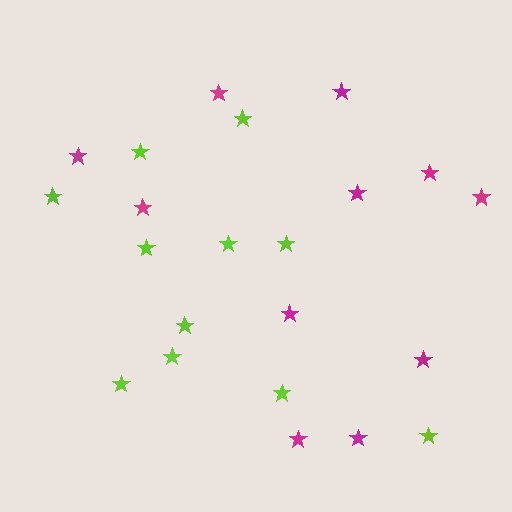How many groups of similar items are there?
There are 2 groups: one group of magenta stars (11) and one group of lime stars (11).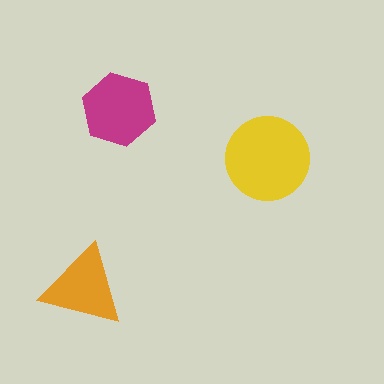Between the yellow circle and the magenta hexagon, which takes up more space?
The yellow circle.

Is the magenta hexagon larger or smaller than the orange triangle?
Larger.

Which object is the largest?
The yellow circle.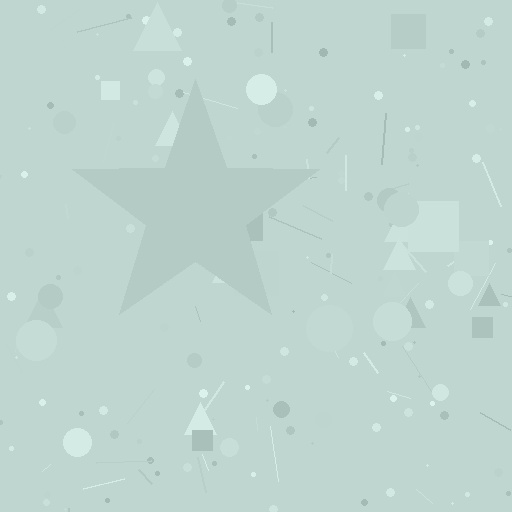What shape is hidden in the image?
A star is hidden in the image.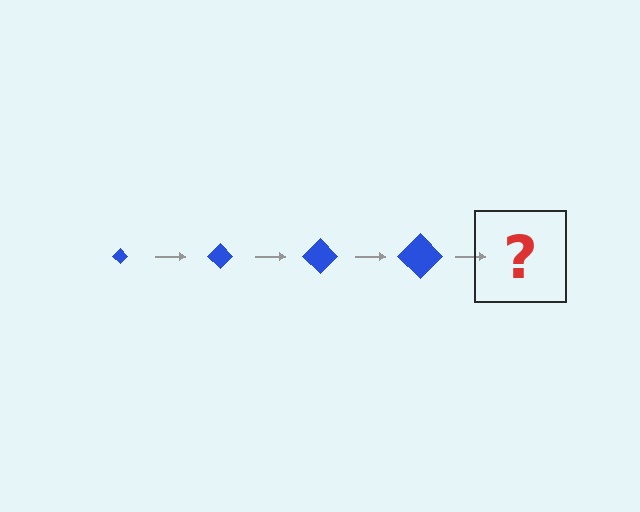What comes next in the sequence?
The next element should be a blue diamond, larger than the previous one.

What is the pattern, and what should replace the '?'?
The pattern is that the diamond gets progressively larger each step. The '?' should be a blue diamond, larger than the previous one.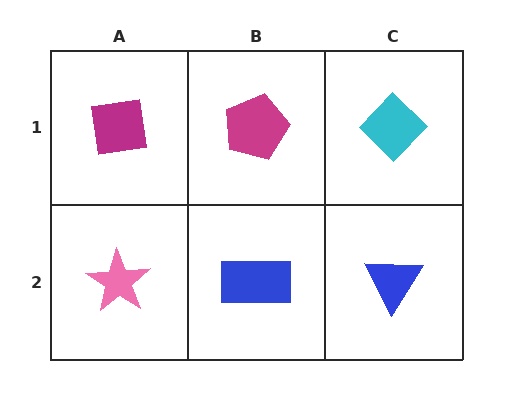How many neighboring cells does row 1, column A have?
2.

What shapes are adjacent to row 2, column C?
A cyan diamond (row 1, column C), a blue rectangle (row 2, column B).